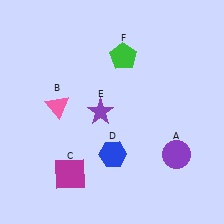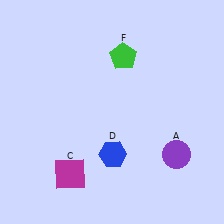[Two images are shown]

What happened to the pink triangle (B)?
The pink triangle (B) was removed in Image 2. It was in the top-left area of Image 1.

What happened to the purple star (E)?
The purple star (E) was removed in Image 2. It was in the top-left area of Image 1.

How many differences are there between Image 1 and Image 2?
There are 2 differences between the two images.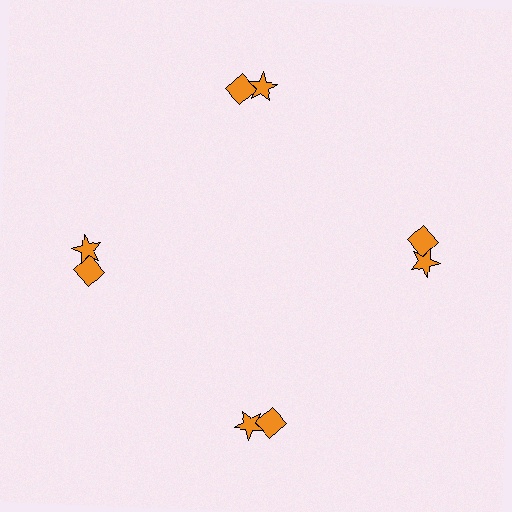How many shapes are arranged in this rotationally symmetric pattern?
There are 8 shapes, arranged in 4 groups of 2.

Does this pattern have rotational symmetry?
Yes, this pattern has 4-fold rotational symmetry. It looks the same after rotating 90 degrees around the center.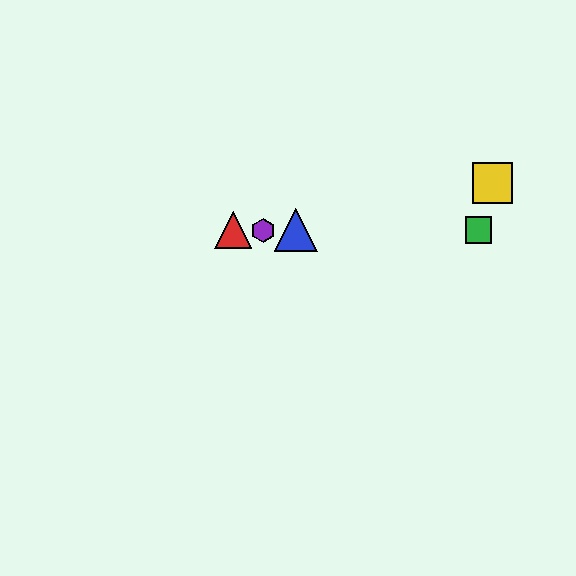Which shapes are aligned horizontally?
The red triangle, the blue triangle, the green square, the purple hexagon are aligned horizontally.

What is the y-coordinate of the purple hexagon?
The purple hexagon is at y≈230.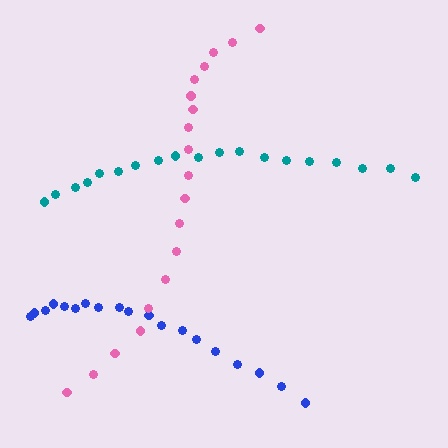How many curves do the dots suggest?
There are 3 distinct paths.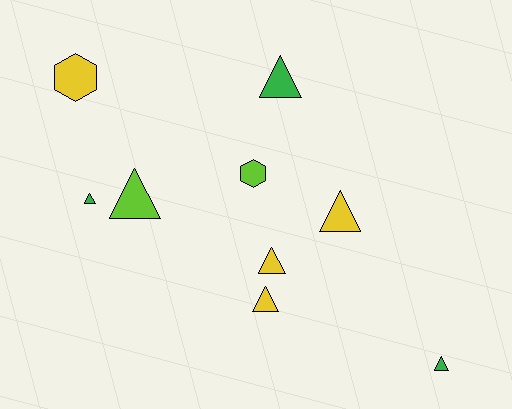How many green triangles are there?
There are 3 green triangles.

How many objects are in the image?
There are 9 objects.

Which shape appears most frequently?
Triangle, with 7 objects.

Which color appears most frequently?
Yellow, with 4 objects.